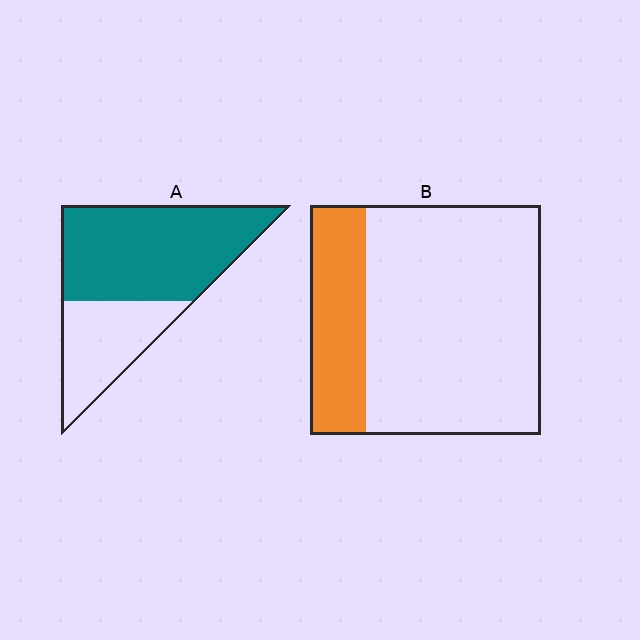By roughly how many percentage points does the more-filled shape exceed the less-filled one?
By roughly 40 percentage points (A over B).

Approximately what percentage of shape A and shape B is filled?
A is approximately 65% and B is approximately 25%.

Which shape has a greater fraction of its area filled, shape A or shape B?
Shape A.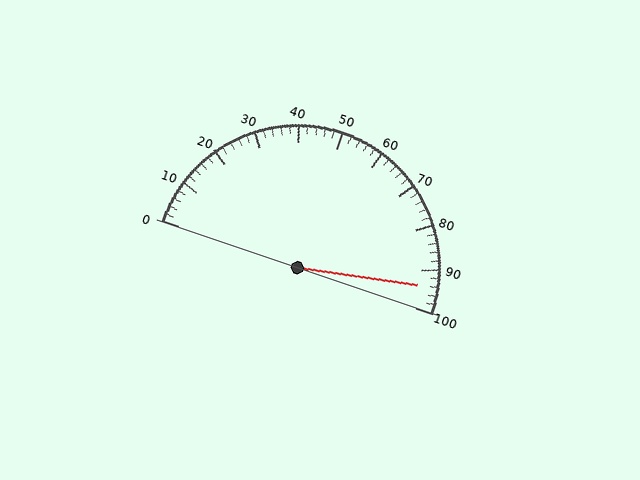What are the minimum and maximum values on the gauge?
The gauge ranges from 0 to 100.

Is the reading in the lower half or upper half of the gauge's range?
The reading is in the upper half of the range (0 to 100).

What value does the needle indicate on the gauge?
The needle indicates approximately 94.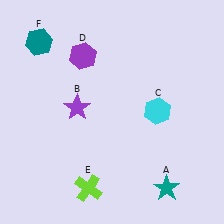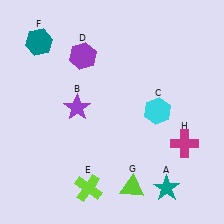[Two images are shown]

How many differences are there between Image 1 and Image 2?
There are 2 differences between the two images.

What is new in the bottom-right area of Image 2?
A lime triangle (G) was added in the bottom-right area of Image 2.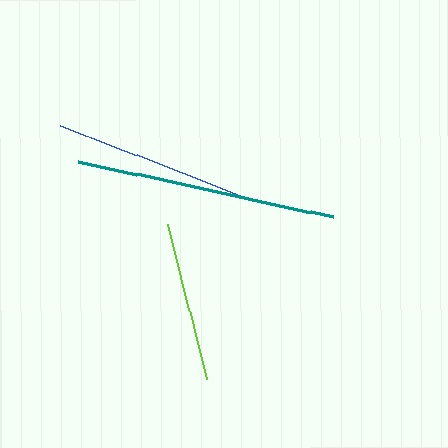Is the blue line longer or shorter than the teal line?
The teal line is longer than the blue line.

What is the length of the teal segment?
The teal segment is approximately 261 pixels long.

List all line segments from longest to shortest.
From longest to shortest: teal, blue, lime.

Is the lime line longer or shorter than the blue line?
The blue line is longer than the lime line.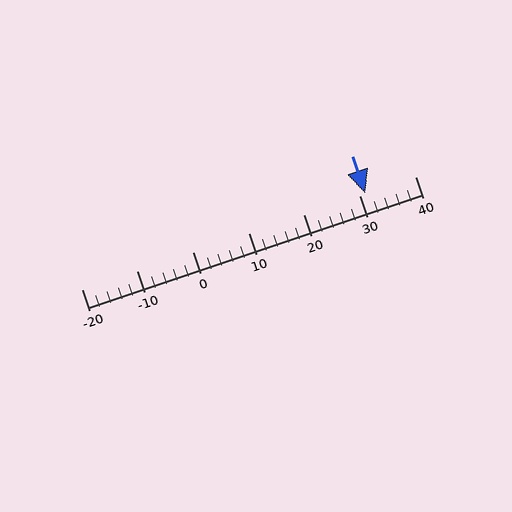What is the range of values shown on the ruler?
The ruler shows values from -20 to 40.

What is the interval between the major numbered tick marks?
The major tick marks are spaced 10 units apart.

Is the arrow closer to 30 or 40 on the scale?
The arrow is closer to 30.